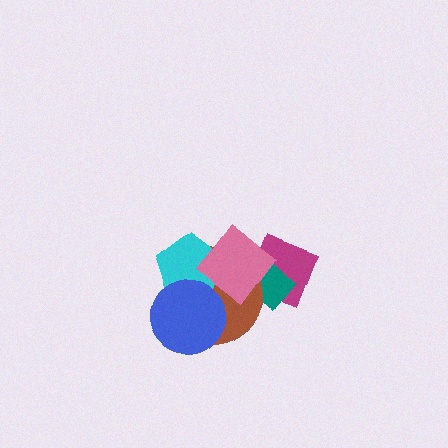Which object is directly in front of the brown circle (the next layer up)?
The cyan pentagon is directly in front of the brown circle.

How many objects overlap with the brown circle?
4 objects overlap with the brown circle.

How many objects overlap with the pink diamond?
4 objects overlap with the pink diamond.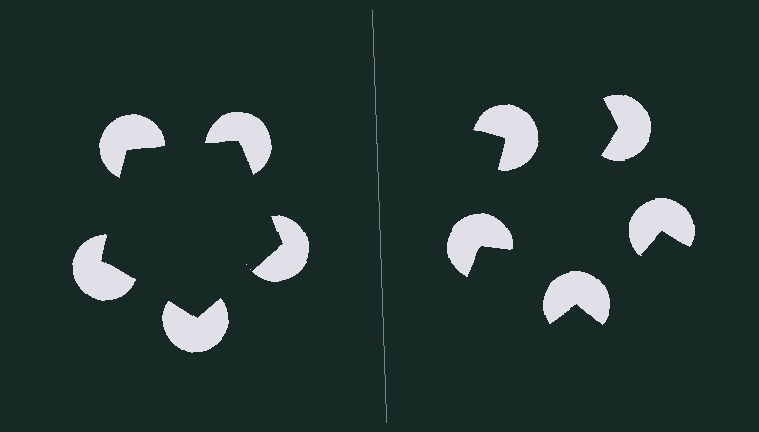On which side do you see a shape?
An illusory pentagon appears on the left side. On the right side the wedge cuts are rotated, so no coherent shape forms.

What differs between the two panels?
The pac-man discs are positioned identically on both sides; only the wedge orientations differ. On the left they align to a pentagon; on the right they are misaligned.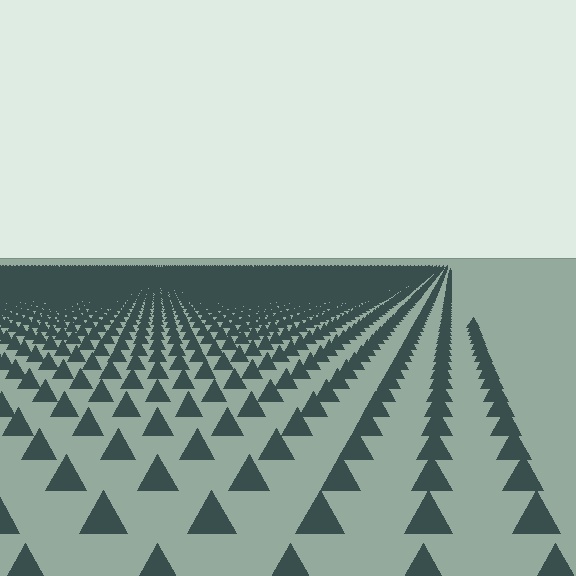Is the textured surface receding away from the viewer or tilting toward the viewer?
The surface is receding away from the viewer. Texture elements get smaller and denser toward the top.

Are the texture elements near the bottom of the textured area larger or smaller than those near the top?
Larger. Near the bottom, elements are closer to the viewer and appear at a bigger on-screen size.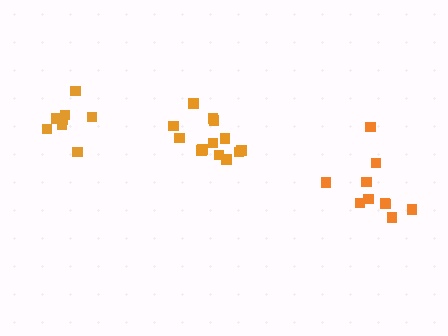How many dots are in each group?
Group 1: 9 dots, Group 2: 10 dots, Group 3: 13 dots (32 total).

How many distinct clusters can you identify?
There are 3 distinct clusters.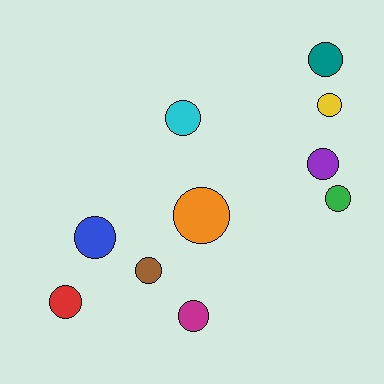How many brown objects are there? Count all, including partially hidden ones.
There is 1 brown object.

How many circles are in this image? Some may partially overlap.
There are 10 circles.